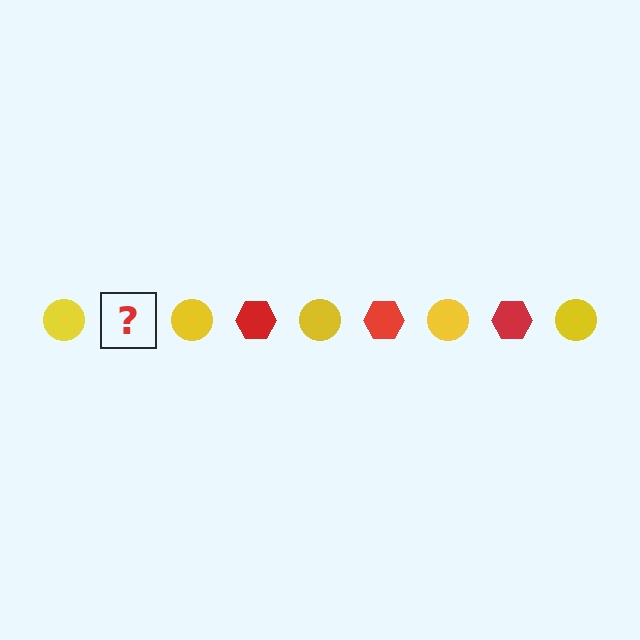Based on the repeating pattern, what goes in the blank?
The blank should be a red hexagon.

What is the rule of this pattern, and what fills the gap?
The rule is that the pattern alternates between yellow circle and red hexagon. The gap should be filled with a red hexagon.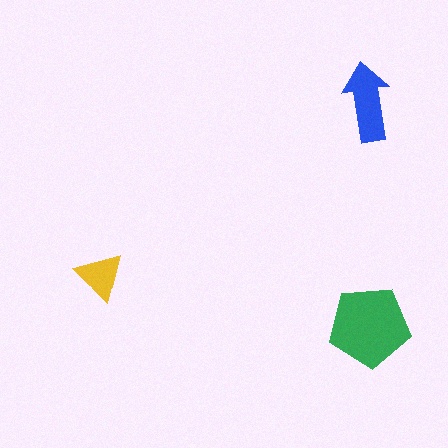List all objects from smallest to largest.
The yellow triangle, the blue arrow, the green pentagon.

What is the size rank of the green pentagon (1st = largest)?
1st.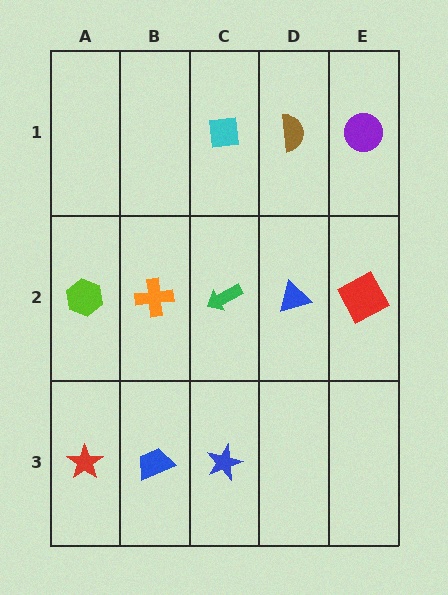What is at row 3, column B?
A blue trapezoid.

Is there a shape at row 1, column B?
No, that cell is empty.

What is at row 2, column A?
A lime hexagon.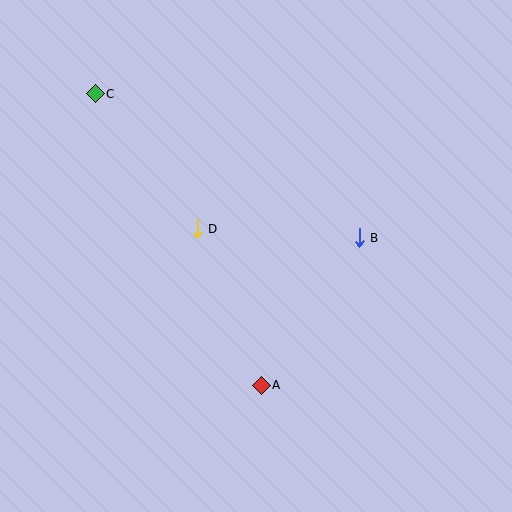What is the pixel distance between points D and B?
The distance between D and B is 163 pixels.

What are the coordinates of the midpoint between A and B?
The midpoint between A and B is at (310, 312).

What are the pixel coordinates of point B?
Point B is at (359, 238).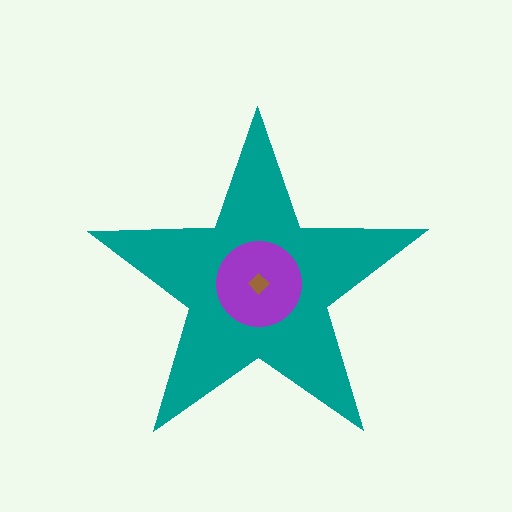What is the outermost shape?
The teal star.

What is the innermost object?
The brown diamond.